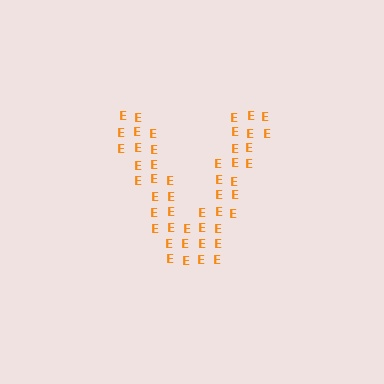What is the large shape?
The large shape is the letter V.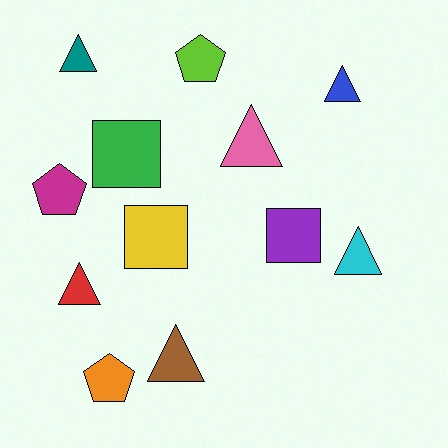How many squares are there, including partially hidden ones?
There are 3 squares.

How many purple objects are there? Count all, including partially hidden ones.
There is 1 purple object.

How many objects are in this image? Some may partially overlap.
There are 12 objects.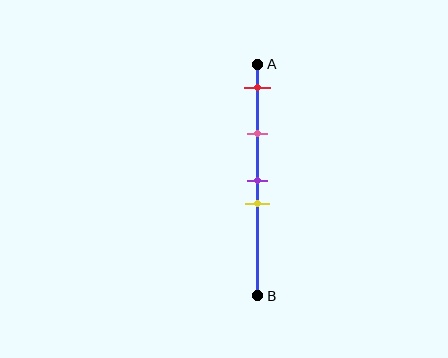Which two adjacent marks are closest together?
The purple and yellow marks are the closest adjacent pair.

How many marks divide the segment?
There are 4 marks dividing the segment.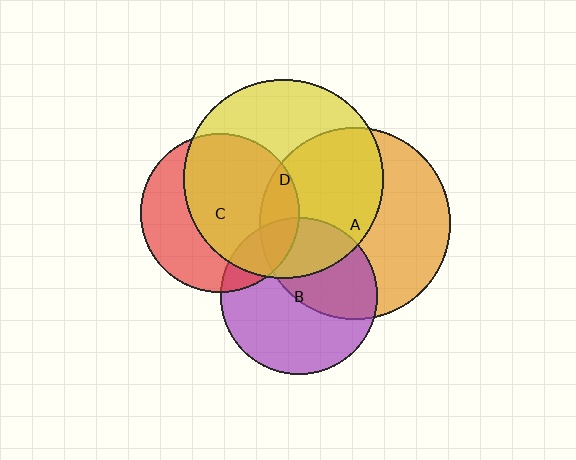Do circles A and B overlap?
Yes.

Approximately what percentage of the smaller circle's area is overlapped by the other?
Approximately 45%.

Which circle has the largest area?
Circle D (yellow).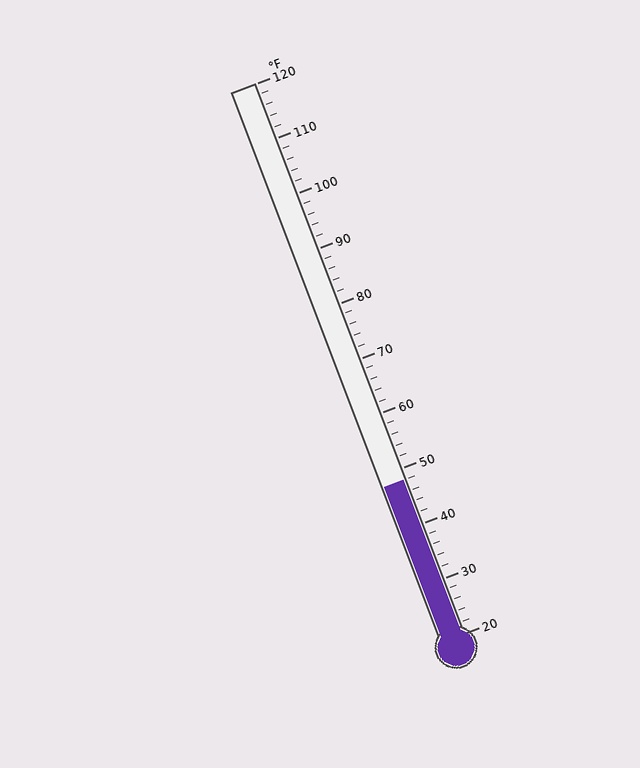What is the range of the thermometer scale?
The thermometer scale ranges from 20°F to 120°F.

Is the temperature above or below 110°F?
The temperature is below 110°F.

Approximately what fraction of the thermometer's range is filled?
The thermometer is filled to approximately 30% of its range.